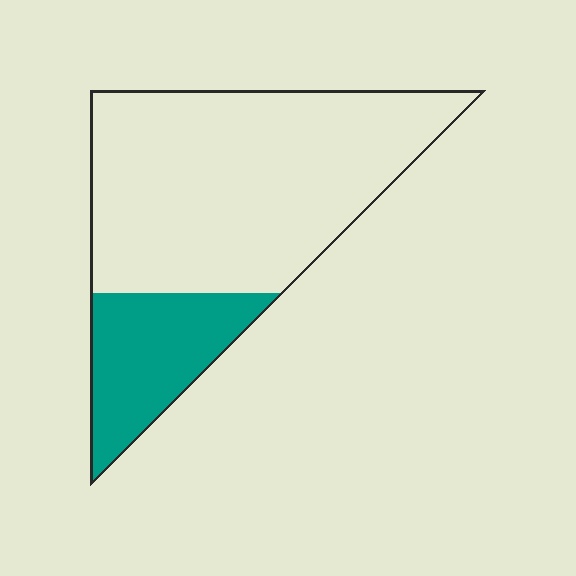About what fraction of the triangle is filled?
About one quarter (1/4).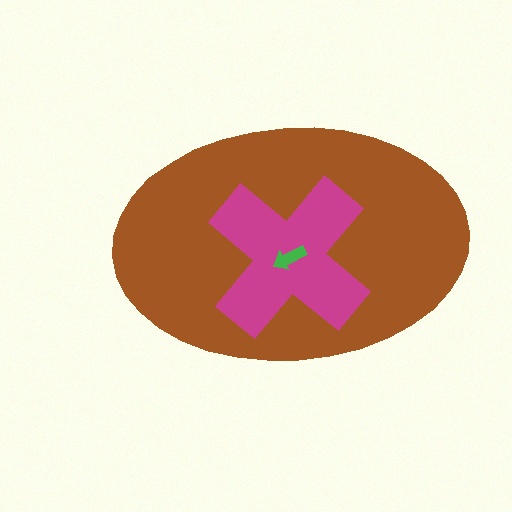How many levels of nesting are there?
3.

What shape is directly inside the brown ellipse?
The magenta cross.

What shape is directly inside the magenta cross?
The green arrow.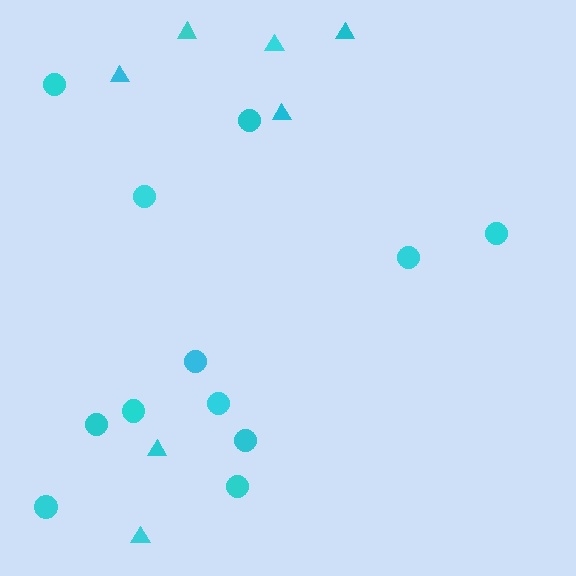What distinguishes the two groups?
There are 2 groups: one group of triangles (7) and one group of circles (12).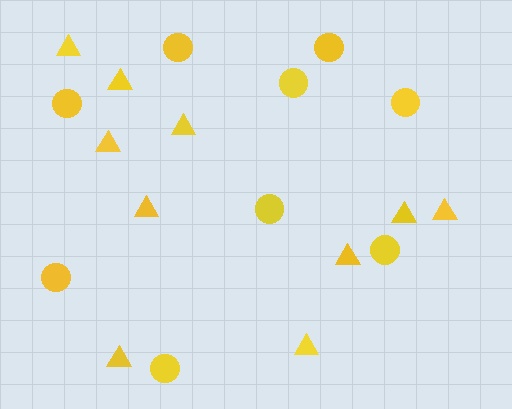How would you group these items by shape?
There are 2 groups: one group of circles (9) and one group of triangles (10).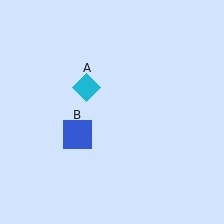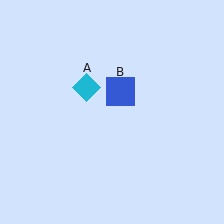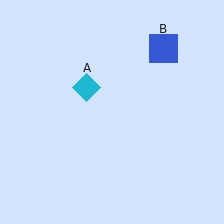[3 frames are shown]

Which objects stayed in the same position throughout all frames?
Cyan diamond (object A) remained stationary.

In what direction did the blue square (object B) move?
The blue square (object B) moved up and to the right.